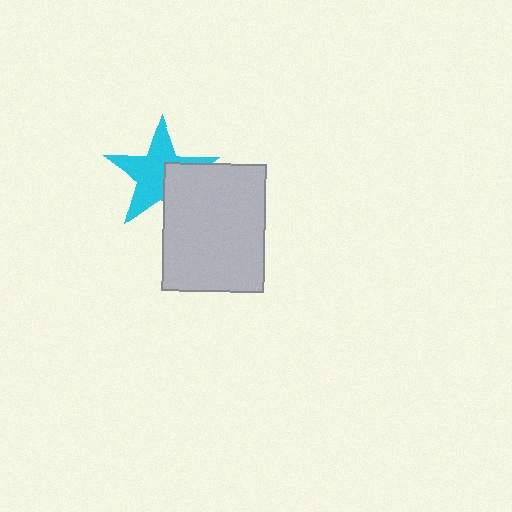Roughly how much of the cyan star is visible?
Most of it is visible (roughly 66%).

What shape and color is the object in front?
The object in front is a light gray rectangle.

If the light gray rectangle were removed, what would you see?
You would see the complete cyan star.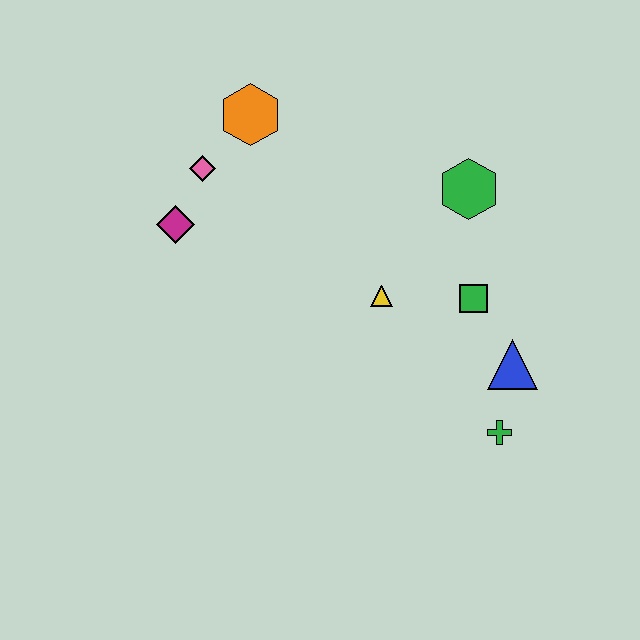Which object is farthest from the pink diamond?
The green cross is farthest from the pink diamond.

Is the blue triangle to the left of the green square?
No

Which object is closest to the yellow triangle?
The green square is closest to the yellow triangle.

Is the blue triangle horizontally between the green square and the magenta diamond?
No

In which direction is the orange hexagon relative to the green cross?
The orange hexagon is above the green cross.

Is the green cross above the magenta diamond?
No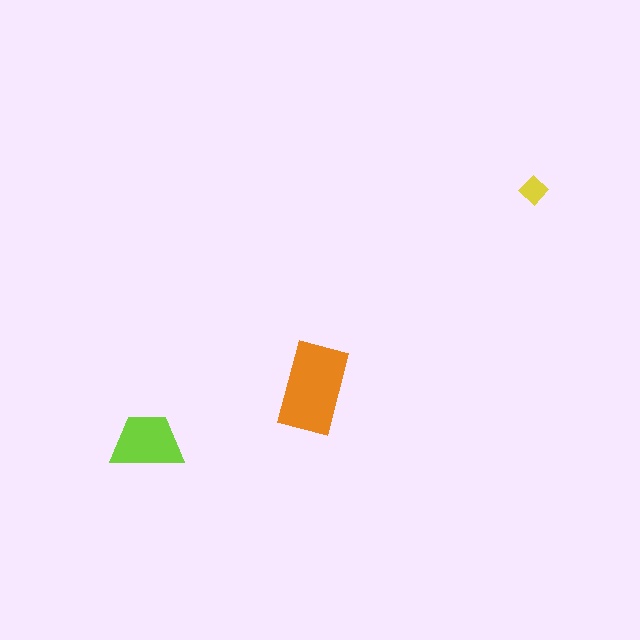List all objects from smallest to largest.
The yellow diamond, the lime trapezoid, the orange rectangle.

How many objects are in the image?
There are 3 objects in the image.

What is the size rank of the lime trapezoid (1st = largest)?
2nd.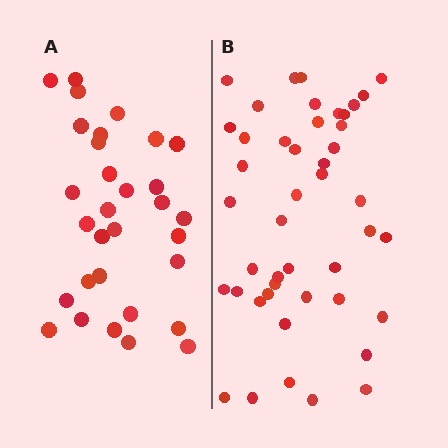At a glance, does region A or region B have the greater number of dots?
Region B (the right region) has more dots.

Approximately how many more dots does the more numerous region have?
Region B has approximately 15 more dots than region A.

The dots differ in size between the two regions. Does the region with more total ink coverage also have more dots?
No. Region A has more total ink coverage because its dots are larger, but region B actually contains more individual dots. Total area can be misleading — the number of items is what matters here.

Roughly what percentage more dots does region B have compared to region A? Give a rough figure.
About 45% more.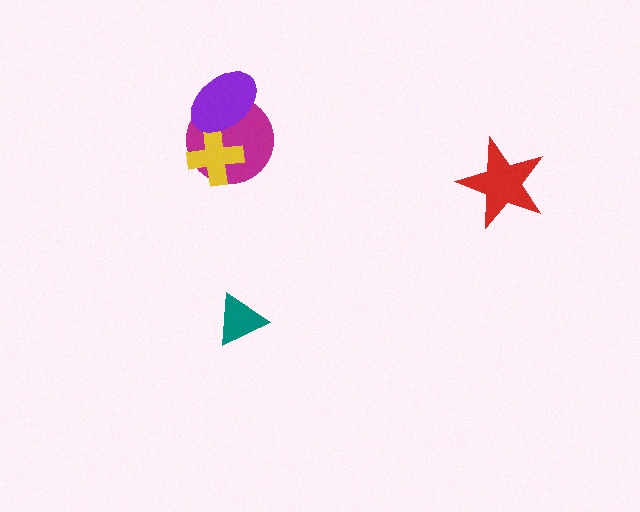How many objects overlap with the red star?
0 objects overlap with the red star.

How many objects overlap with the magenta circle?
2 objects overlap with the magenta circle.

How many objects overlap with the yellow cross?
2 objects overlap with the yellow cross.